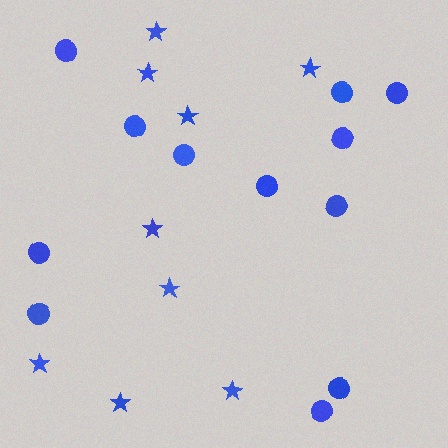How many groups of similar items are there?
There are 2 groups: one group of circles (12) and one group of stars (9).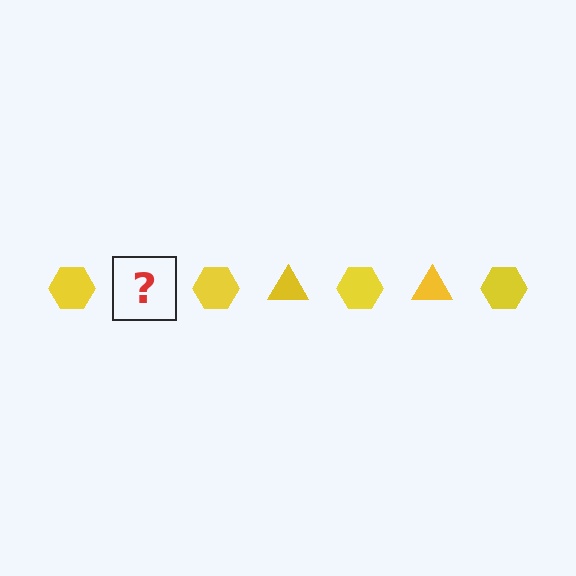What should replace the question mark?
The question mark should be replaced with a yellow triangle.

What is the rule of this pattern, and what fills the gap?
The rule is that the pattern cycles through hexagon, triangle shapes in yellow. The gap should be filled with a yellow triangle.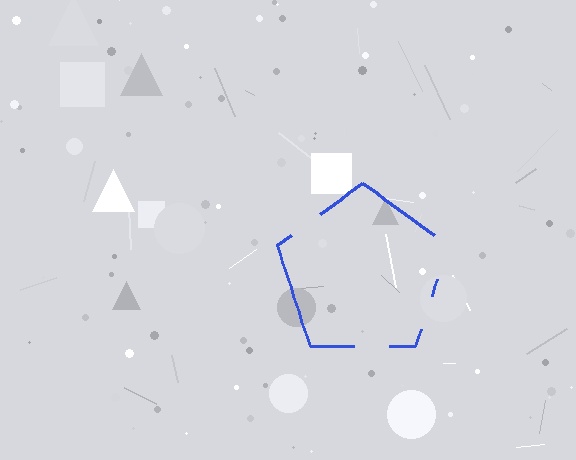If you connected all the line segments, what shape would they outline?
They would outline a pentagon.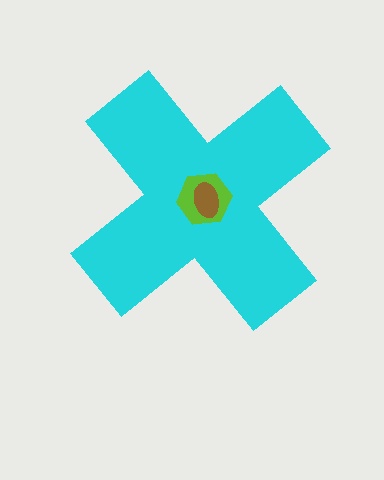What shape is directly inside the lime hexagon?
The brown ellipse.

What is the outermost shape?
The cyan cross.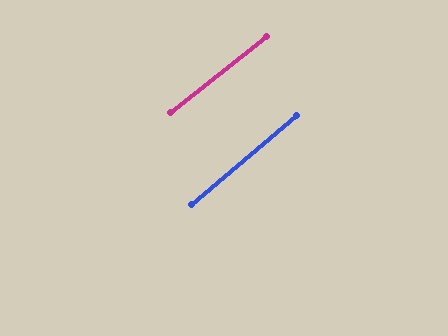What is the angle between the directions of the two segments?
Approximately 2 degrees.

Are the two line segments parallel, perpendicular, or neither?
Parallel — their directions differ by only 1.9°.